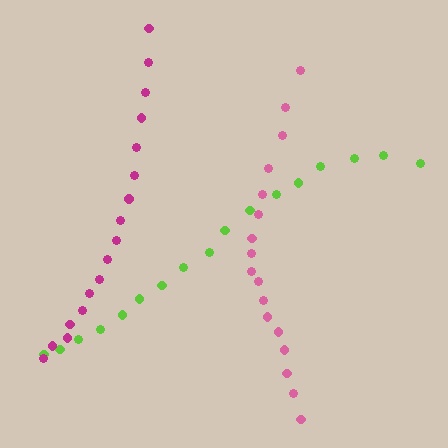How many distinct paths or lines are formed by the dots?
There are 3 distinct paths.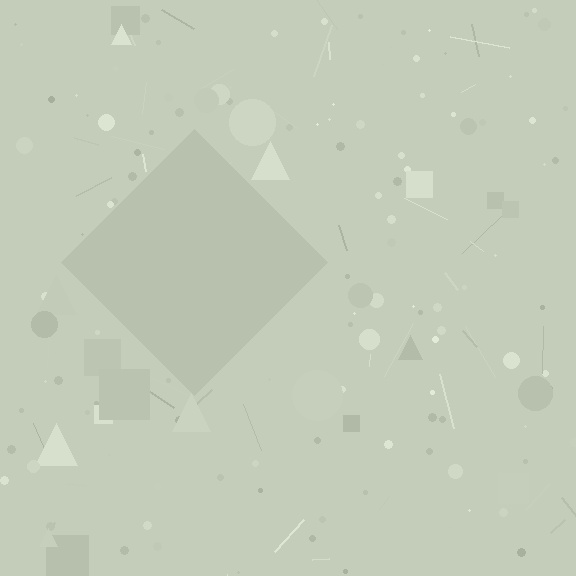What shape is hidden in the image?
A diamond is hidden in the image.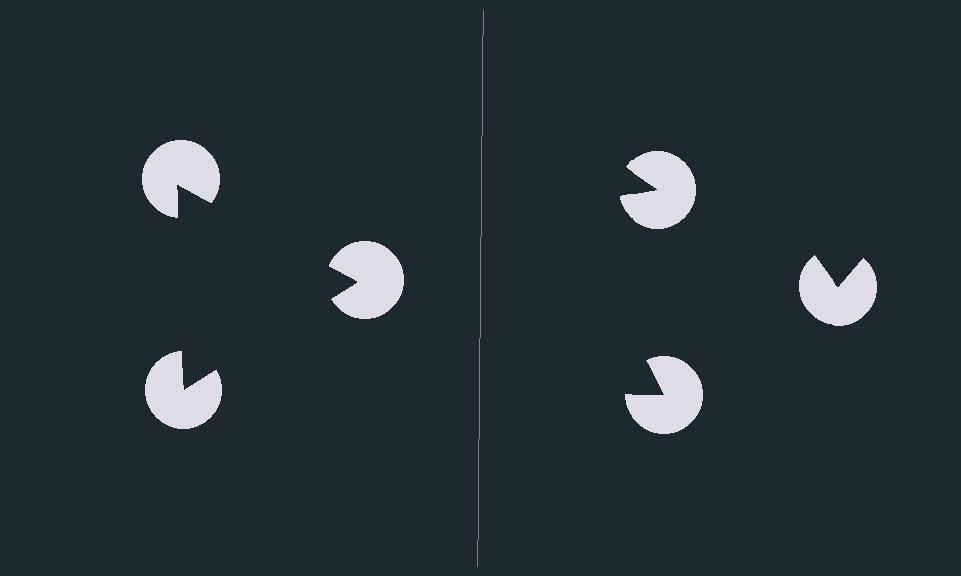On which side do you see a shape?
An illusory triangle appears on the left side. On the right side the wedge cuts are rotated, so no coherent shape forms.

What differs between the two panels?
The pac-man discs are positioned identically on both sides; only the wedge orientations differ. On the left they align to a triangle; on the right they are misaligned.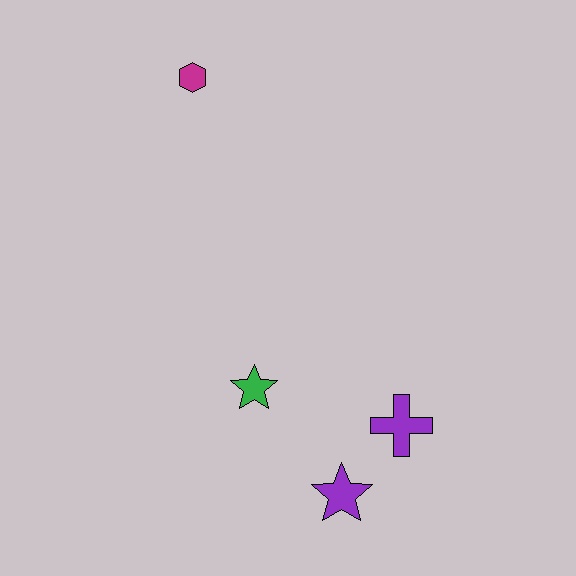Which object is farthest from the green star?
The magenta hexagon is farthest from the green star.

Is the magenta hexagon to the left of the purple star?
Yes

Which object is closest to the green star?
The purple star is closest to the green star.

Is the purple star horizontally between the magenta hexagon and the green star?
No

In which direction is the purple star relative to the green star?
The purple star is below the green star.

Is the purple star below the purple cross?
Yes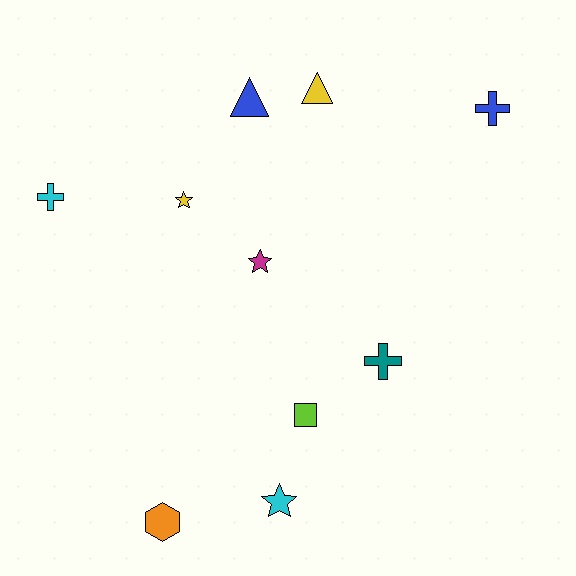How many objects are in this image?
There are 10 objects.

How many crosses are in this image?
There are 3 crosses.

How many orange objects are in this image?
There is 1 orange object.